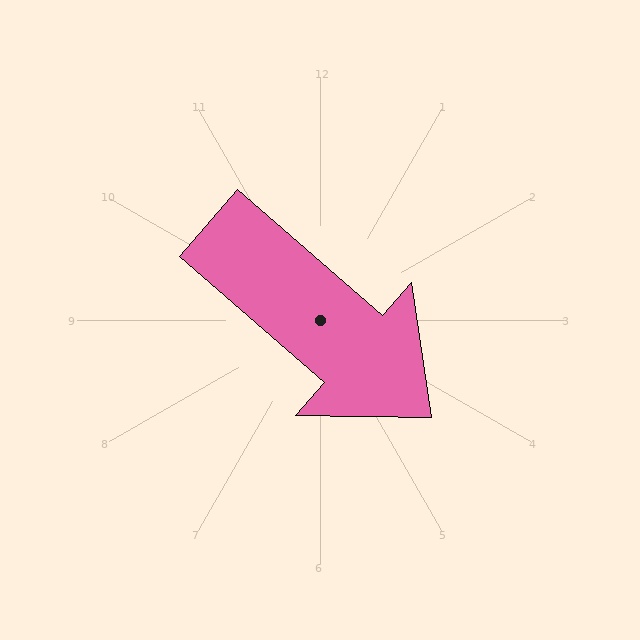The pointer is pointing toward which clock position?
Roughly 4 o'clock.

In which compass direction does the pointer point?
Southeast.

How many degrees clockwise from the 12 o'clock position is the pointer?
Approximately 131 degrees.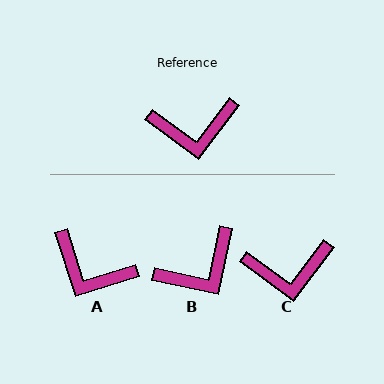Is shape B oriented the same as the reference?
No, it is off by about 25 degrees.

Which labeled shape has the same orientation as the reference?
C.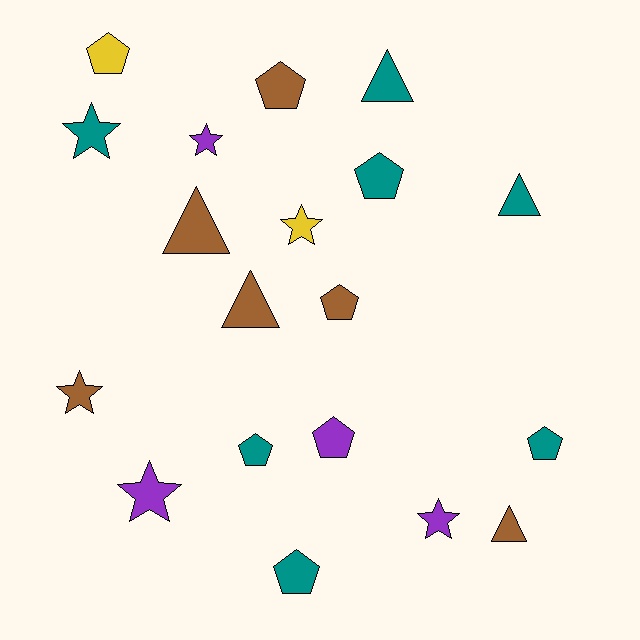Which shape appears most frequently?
Pentagon, with 8 objects.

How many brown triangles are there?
There are 3 brown triangles.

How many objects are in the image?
There are 19 objects.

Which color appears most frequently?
Teal, with 7 objects.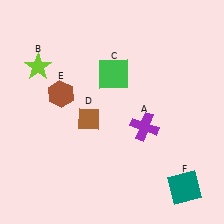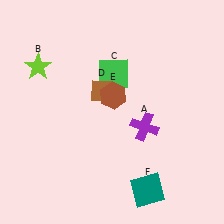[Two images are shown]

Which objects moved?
The objects that moved are: the brown diamond (D), the brown hexagon (E), the teal square (F).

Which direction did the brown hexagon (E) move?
The brown hexagon (E) moved right.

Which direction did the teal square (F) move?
The teal square (F) moved left.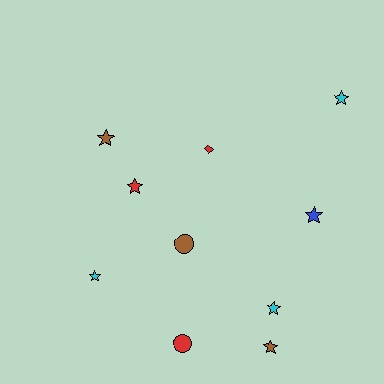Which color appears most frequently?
Red, with 3 objects.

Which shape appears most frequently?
Star, with 7 objects.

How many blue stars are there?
There is 1 blue star.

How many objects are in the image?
There are 10 objects.